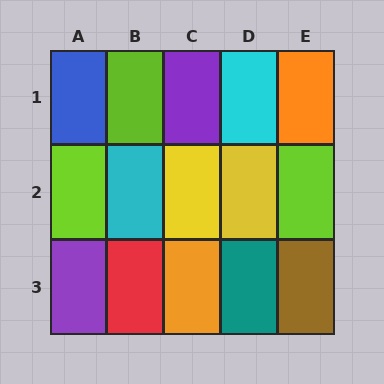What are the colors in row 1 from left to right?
Blue, lime, purple, cyan, orange.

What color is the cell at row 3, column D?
Teal.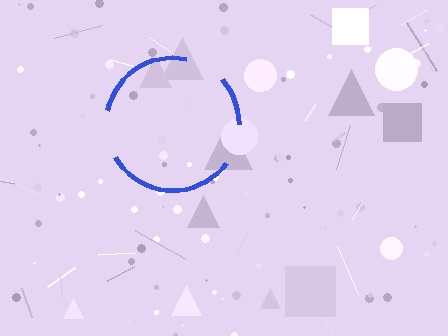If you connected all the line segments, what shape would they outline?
They would outline a circle.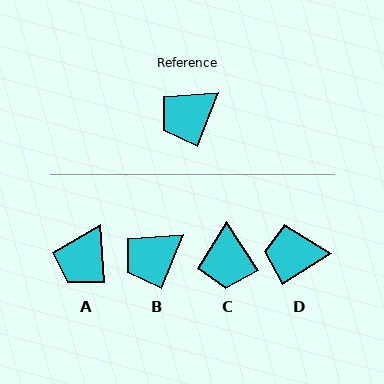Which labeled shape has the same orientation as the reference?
B.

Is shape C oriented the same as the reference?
No, it is off by about 54 degrees.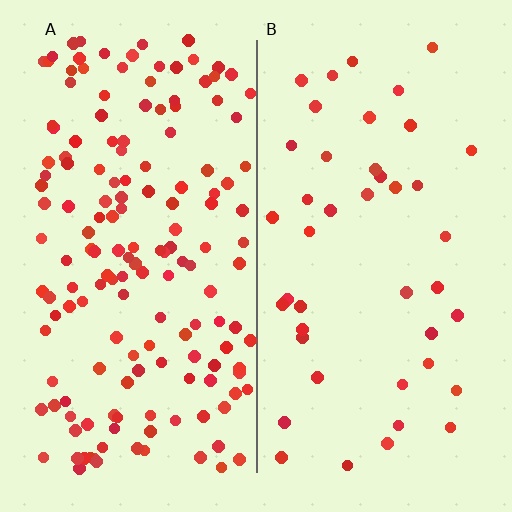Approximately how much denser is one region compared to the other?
Approximately 3.7× — region A over region B.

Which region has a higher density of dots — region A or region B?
A (the left).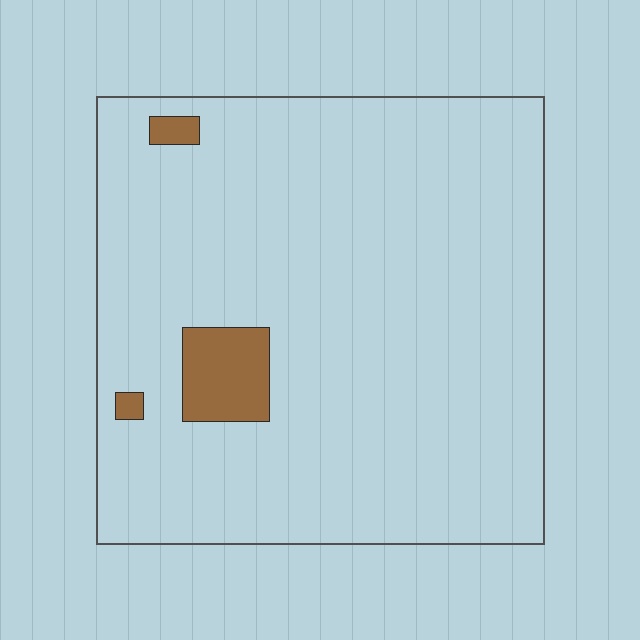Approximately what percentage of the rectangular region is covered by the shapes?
Approximately 5%.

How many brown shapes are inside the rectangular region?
3.